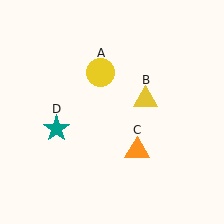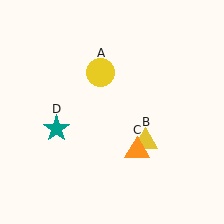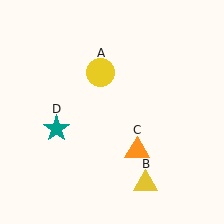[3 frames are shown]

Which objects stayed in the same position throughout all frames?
Yellow circle (object A) and orange triangle (object C) and teal star (object D) remained stationary.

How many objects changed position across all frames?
1 object changed position: yellow triangle (object B).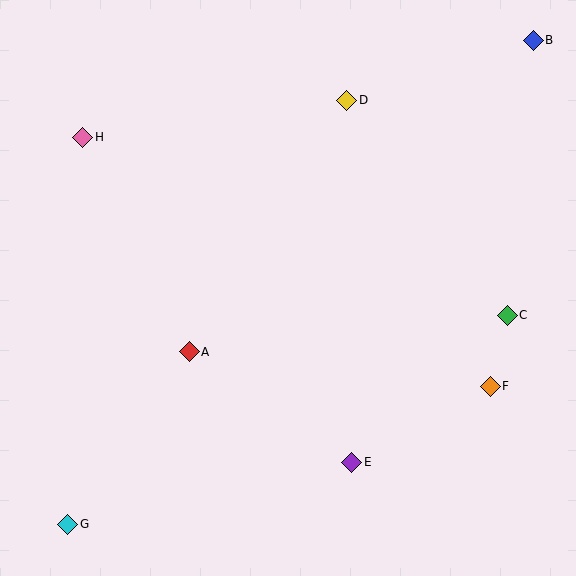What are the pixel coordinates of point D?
Point D is at (347, 100).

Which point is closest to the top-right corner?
Point B is closest to the top-right corner.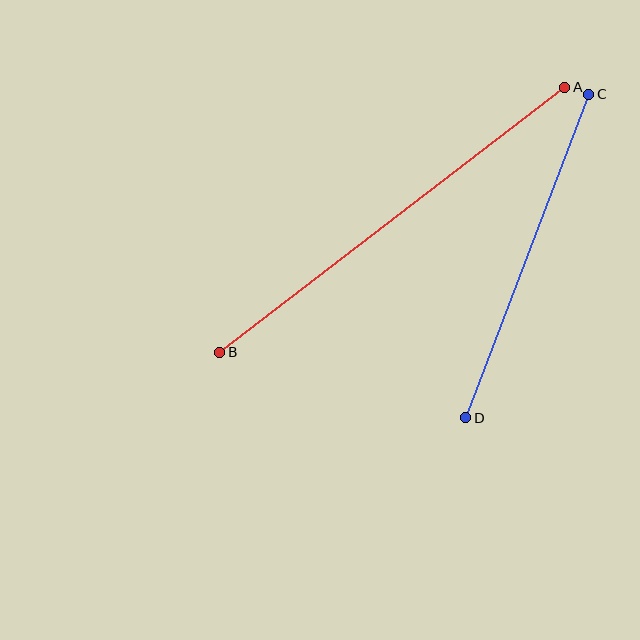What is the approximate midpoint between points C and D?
The midpoint is at approximately (527, 256) pixels.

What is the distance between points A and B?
The distance is approximately 435 pixels.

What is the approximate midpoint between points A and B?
The midpoint is at approximately (392, 220) pixels.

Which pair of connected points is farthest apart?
Points A and B are farthest apart.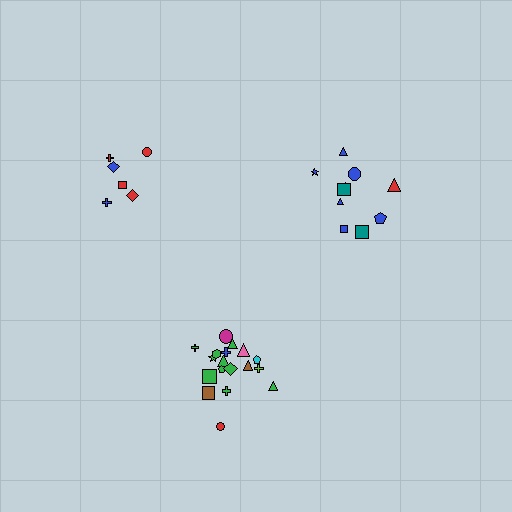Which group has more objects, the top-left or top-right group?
The top-right group.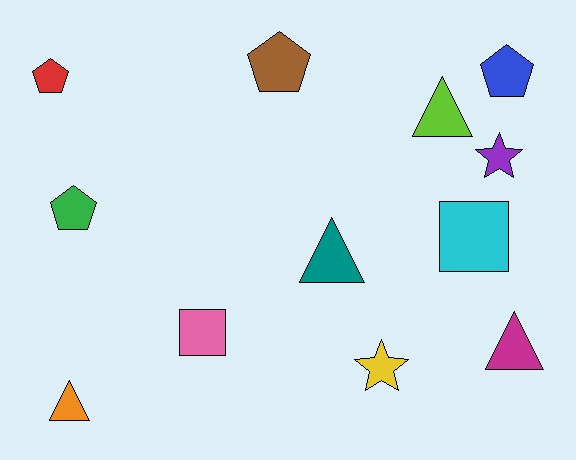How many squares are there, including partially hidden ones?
There are 2 squares.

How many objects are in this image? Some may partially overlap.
There are 12 objects.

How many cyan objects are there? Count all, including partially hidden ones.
There is 1 cyan object.